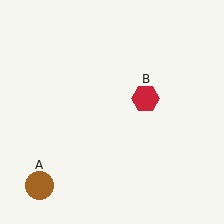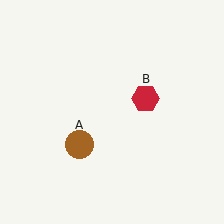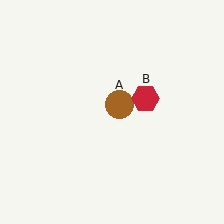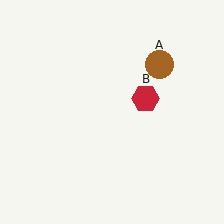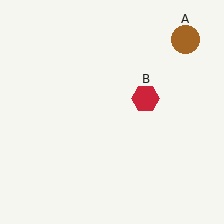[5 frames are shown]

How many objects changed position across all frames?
1 object changed position: brown circle (object A).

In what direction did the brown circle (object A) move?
The brown circle (object A) moved up and to the right.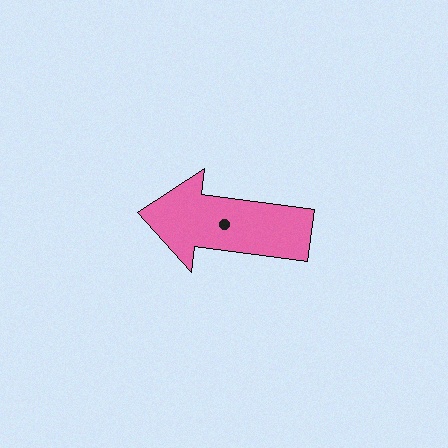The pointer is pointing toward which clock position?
Roughly 9 o'clock.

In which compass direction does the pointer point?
West.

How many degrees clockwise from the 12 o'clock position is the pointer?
Approximately 278 degrees.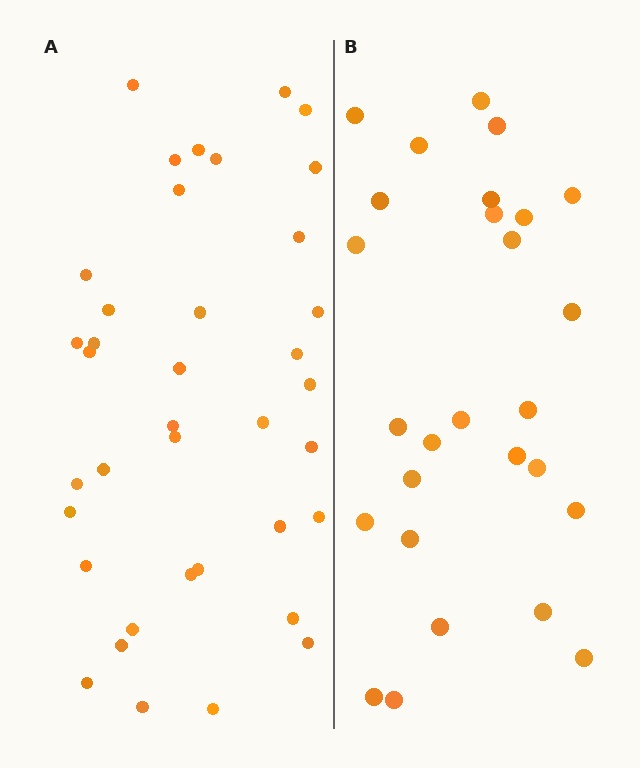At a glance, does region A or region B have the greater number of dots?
Region A (the left region) has more dots.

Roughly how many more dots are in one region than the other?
Region A has roughly 12 or so more dots than region B.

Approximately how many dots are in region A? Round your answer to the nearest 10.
About 40 dots. (The exact count is 38, which rounds to 40.)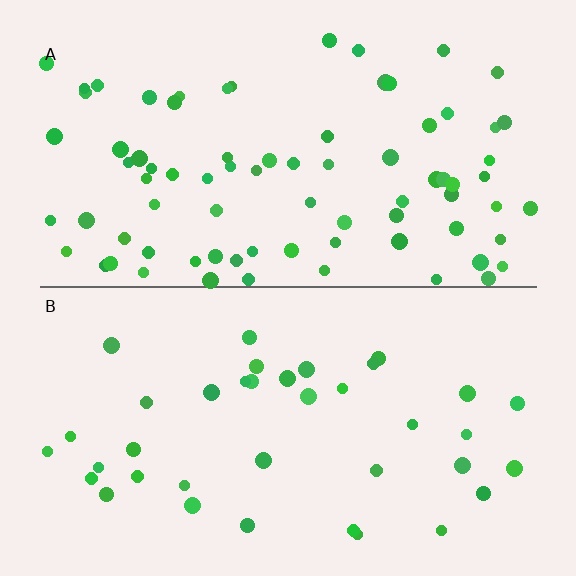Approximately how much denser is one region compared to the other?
Approximately 2.1× — region A over region B.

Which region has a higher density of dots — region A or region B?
A (the top).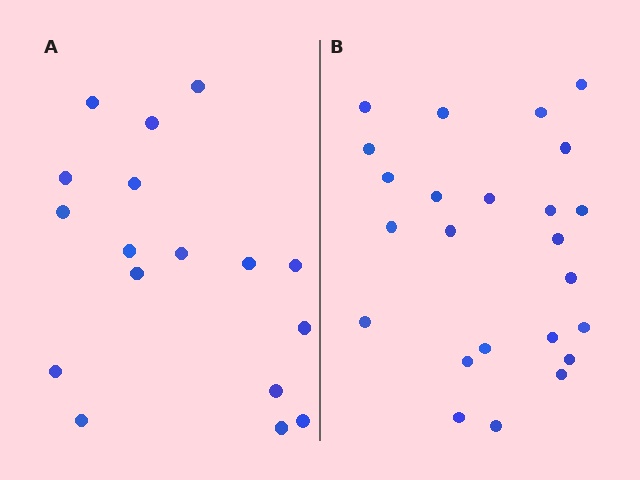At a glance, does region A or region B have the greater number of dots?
Region B (the right region) has more dots.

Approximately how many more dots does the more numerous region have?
Region B has roughly 8 or so more dots than region A.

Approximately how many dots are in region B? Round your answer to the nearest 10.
About 20 dots. (The exact count is 24, which rounds to 20.)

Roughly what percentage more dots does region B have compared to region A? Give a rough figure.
About 40% more.